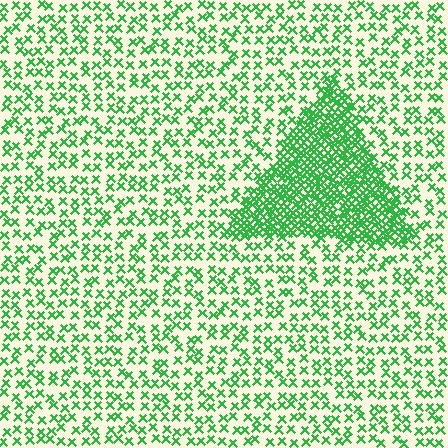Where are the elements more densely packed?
The elements are more densely packed inside the triangle boundary.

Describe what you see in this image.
The image contains small green elements arranged at two different densities. A triangle-shaped region is visible where the elements are more densely packed than the surrounding area.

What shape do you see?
I see a triangle.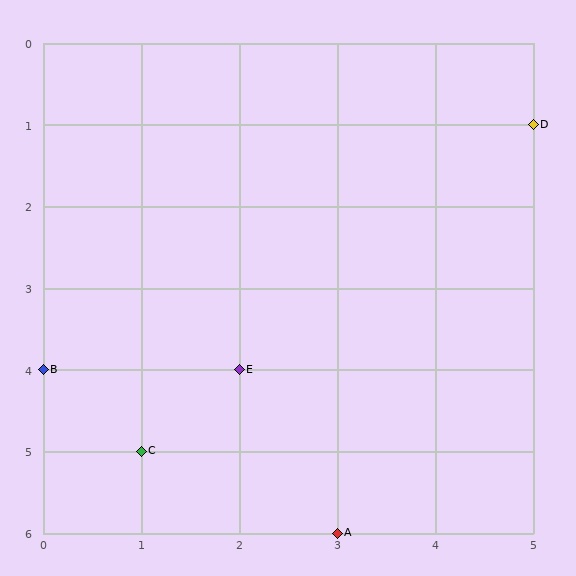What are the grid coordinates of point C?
Point C is at grid coordinates (1, 5).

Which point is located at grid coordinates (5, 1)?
Point D is at (5, 1).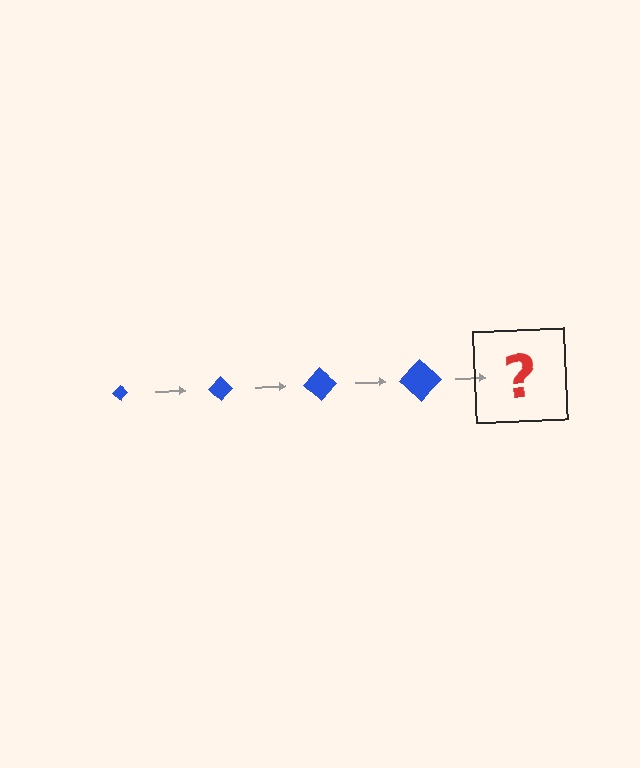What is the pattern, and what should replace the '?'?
The pattern is that the diamond gets progressively larger each step. The '?' should be a blue diamond, larger than the previous one.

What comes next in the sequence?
The next element should be a blue diamond, larger than the previous one.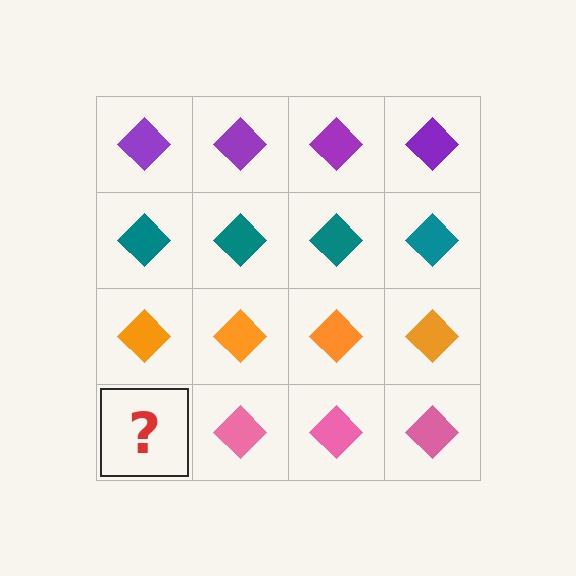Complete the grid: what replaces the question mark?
The question mark should be replaced with a pink diamond.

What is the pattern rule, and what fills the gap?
The rule is that each row has a consistent color. The gap should be filled with a pink diamond.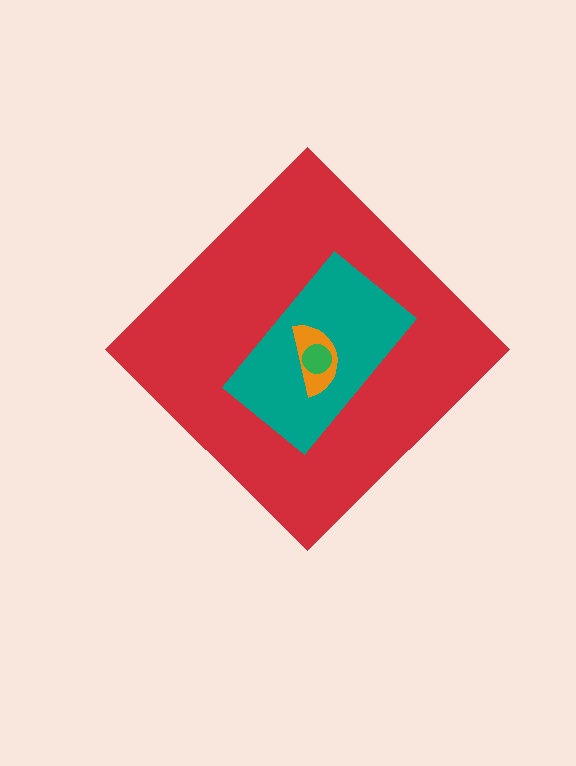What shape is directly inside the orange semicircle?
The green circle.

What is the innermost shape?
The green circle.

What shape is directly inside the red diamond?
The teal rectangle.